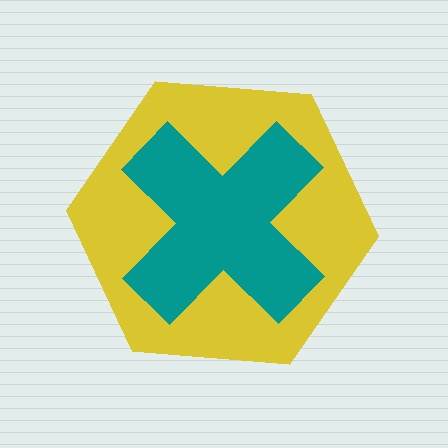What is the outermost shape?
The yellow hexagon.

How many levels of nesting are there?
2.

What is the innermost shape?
The teal cross.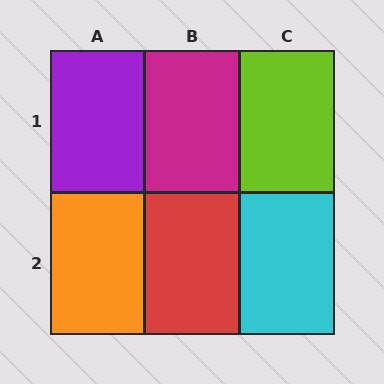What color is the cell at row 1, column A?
Purple.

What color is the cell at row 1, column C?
Lime.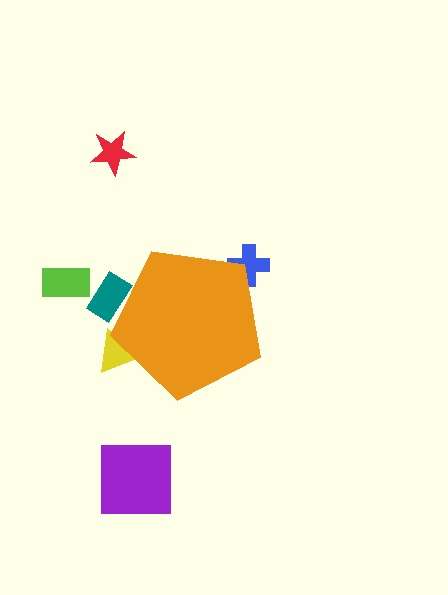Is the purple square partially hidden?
No, the purple square is fully visible.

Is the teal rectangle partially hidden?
Yes, the teal rectangle is partially hidden behind the orange pentagon.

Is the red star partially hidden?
No, the red star is fully visible.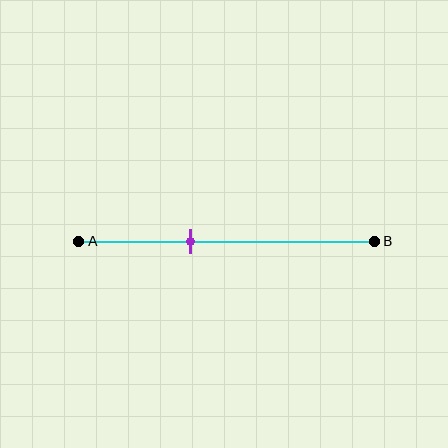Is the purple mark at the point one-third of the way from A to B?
No, the mark is at about 40% from A, not at the 33% one-third point.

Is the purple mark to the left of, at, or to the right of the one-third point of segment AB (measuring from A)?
The purple mark is to the right of the one-third point of segment AB.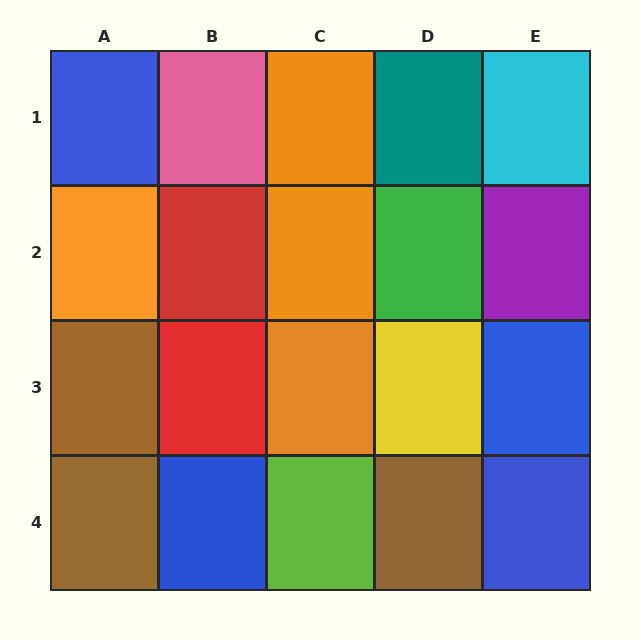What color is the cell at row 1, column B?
Pink.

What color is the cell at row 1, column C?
Orange.